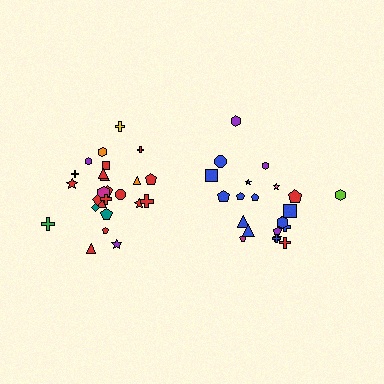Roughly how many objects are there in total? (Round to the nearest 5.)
Roughly 45 objects in total.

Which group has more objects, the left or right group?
The left group.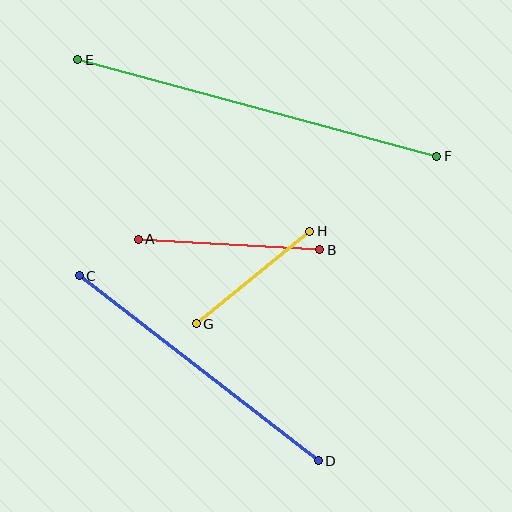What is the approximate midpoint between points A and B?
The midpoint is at approximately (229, 245) pixels.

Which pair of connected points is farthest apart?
Points E and F are farthest apart.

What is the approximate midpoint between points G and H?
The midpoint is at approximately (253, 278) pixels.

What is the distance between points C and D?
The distance is approximately 302 pixels.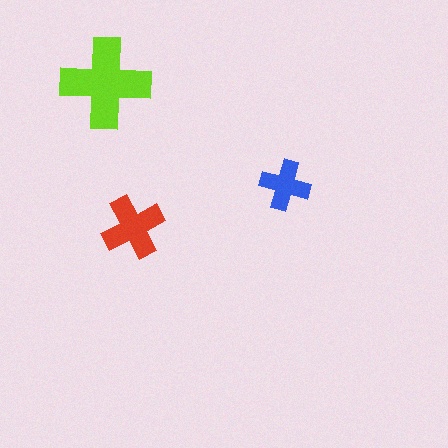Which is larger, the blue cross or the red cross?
The red one.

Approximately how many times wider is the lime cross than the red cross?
About 1.5 times wider.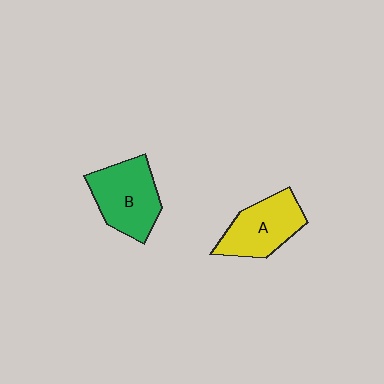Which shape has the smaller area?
Shape A (yellow).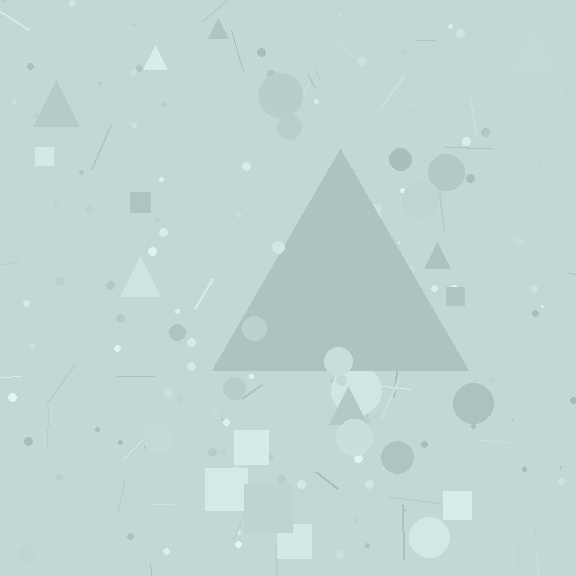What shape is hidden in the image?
A triangle is hidden in the image.